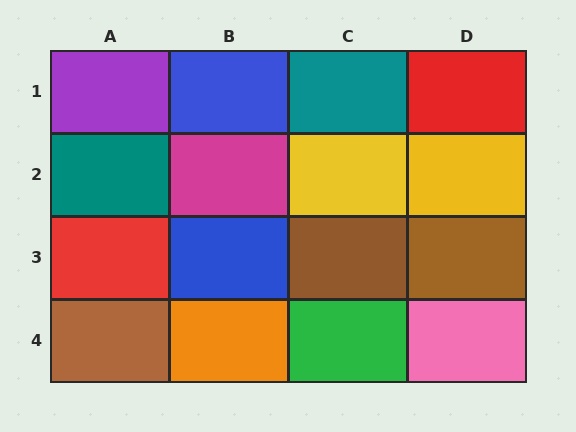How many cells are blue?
2 cells are blue.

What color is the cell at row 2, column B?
Magenta.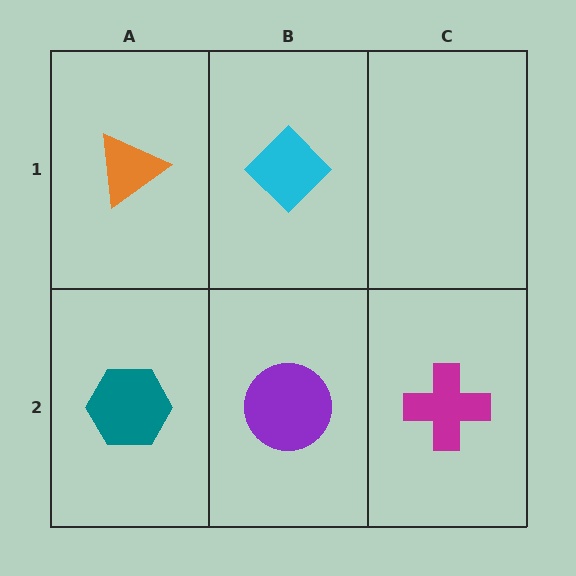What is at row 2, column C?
A magenta cross.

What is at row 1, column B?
A cyan diamond.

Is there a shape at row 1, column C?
No, that cell is empty.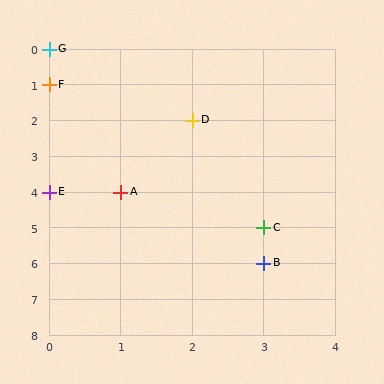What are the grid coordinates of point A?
Point A is at grid coordinates (1, 4).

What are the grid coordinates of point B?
Point B is at grid coordinates (3, 6).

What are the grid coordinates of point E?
Point E is at grid coordinates (0, 4).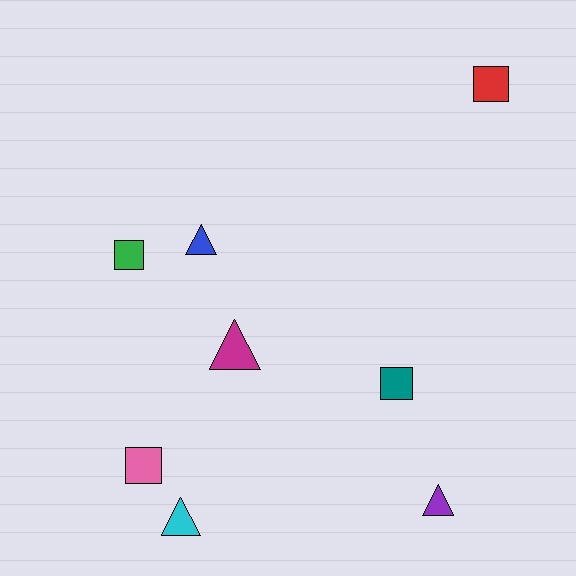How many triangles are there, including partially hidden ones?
There are 4 triangles.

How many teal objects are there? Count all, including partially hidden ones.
There is 1 teal object.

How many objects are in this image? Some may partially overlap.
There are 8 objects.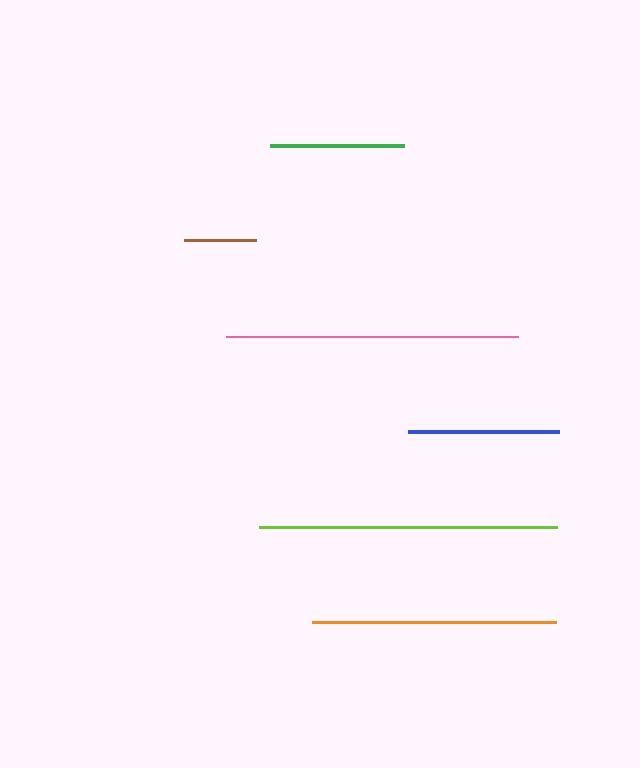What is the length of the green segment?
The green segment is approximately 134 pixels long.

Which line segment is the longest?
The lime line is the longest at approximately 298 pixels.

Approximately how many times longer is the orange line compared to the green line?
The orange line is approximately 1.8 times the length of the green line.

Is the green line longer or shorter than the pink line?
The pink line is longer than the green line.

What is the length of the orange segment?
The orange segment is approximately 244 pixels long.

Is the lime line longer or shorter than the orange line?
The lime line is longer than the orange line.